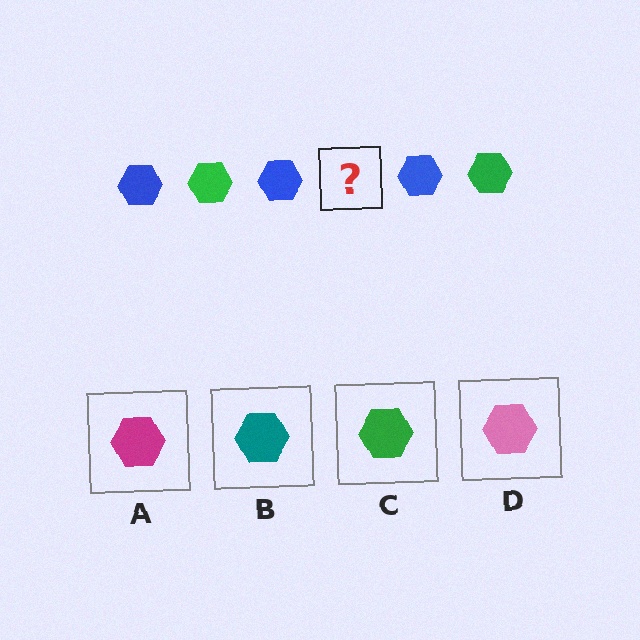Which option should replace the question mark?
Option C.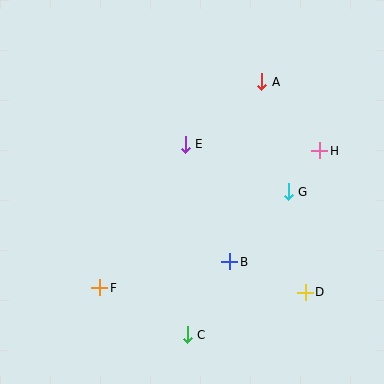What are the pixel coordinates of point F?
Point F is at (100, 288).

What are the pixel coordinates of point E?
Point E is at (185, 144).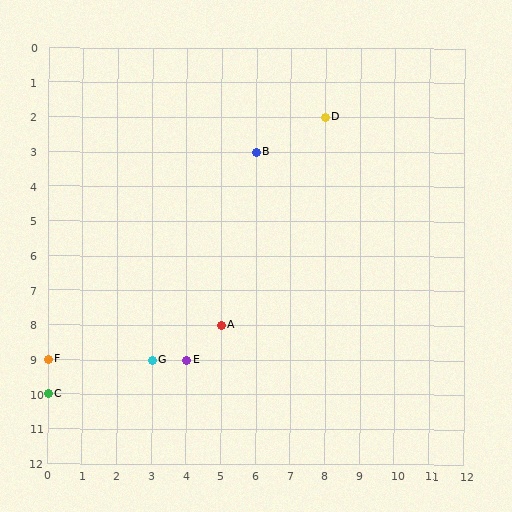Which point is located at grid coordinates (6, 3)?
Point B is at (6, 3).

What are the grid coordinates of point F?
Point F is at grid coordinates (0, 9).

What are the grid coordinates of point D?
Point D is at grid coordinates (8, 2).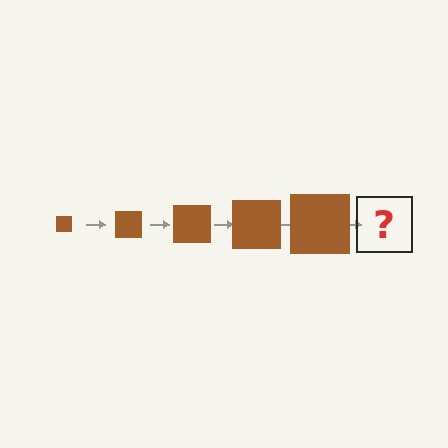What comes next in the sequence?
The next element should be a brown square, larger than the previous one.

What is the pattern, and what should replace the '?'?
The pattern is that the square gets progressively larger each step. The '?' should be a brown square, larger than the previous one.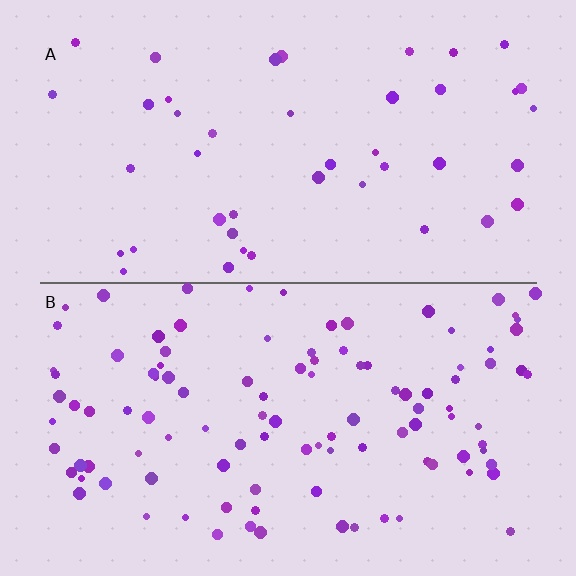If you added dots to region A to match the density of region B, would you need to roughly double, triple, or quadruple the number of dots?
Approximately double.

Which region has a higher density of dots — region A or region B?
B (the bottom).